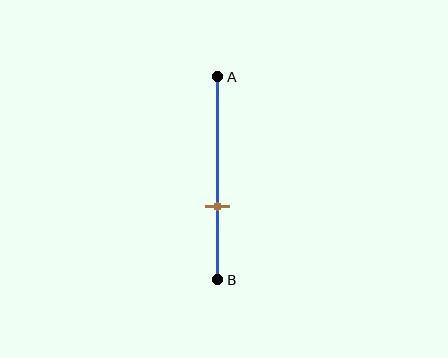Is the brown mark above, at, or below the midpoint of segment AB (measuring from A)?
The brown mark is below the midpoint of segment AB.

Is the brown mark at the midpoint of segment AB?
No, the mark is at about 65% from A, not at the 50% midpoint.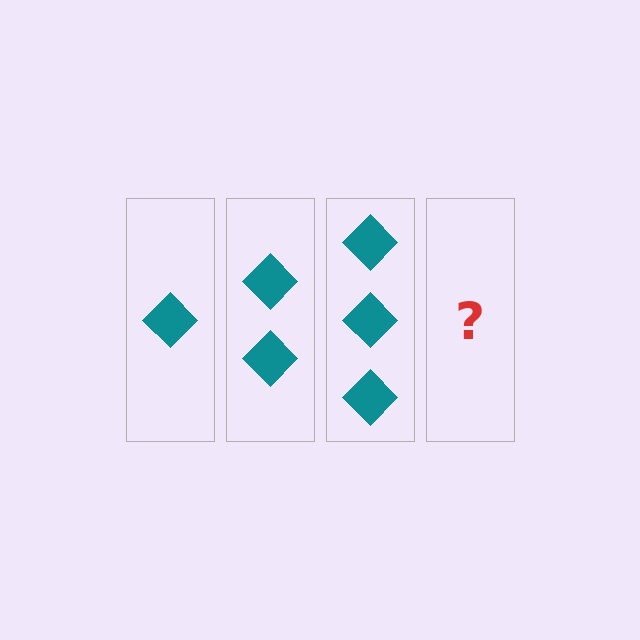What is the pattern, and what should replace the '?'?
The pattern is that each step adds one more diamond. The '?' should be 4 diamonds.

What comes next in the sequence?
The next element should be 4 diamonds.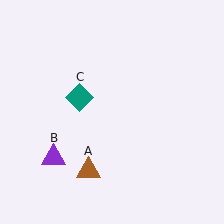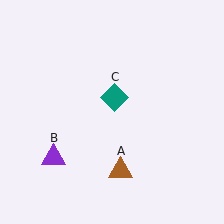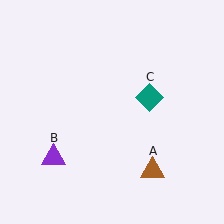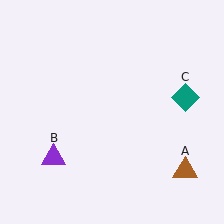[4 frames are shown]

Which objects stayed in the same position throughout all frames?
Purple triangle (object B) remained stationary.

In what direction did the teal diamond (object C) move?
The teal diamond (object C) moved right.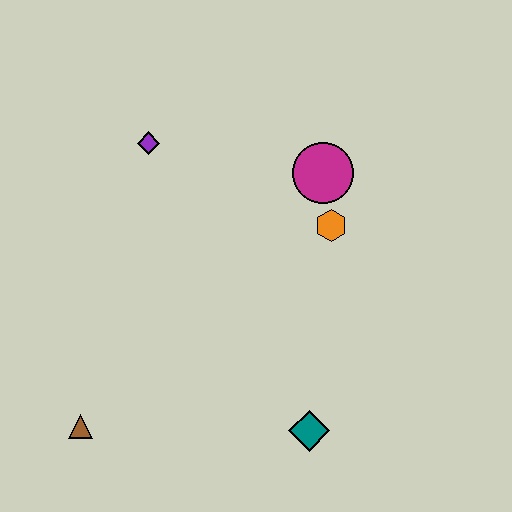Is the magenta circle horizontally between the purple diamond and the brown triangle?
No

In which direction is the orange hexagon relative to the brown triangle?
The orange hexagon is to the right of the brown triangle.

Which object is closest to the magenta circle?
The orange hexagon is closest to the magenta circle.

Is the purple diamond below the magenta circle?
No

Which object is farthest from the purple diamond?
The teal diamond is farthest from the purple diamond.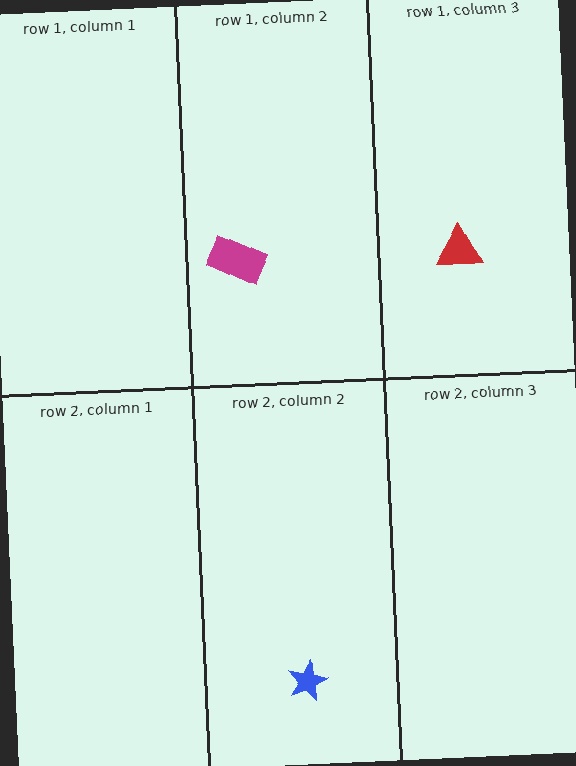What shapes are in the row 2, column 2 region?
The blue star.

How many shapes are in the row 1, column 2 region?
1.